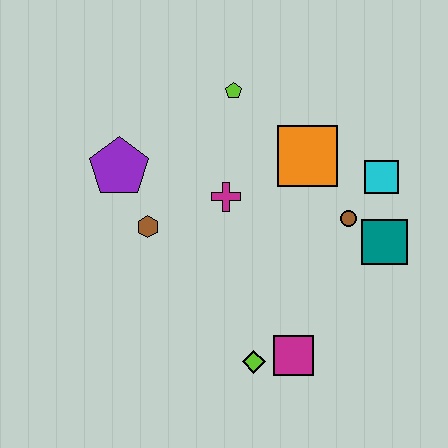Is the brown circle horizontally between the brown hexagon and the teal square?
Yes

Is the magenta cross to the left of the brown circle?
Yes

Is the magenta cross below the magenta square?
No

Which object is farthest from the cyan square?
The purple pentagon is farthest from the cyan square.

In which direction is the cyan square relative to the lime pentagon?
The cyan square is to the right of the lime pentagon.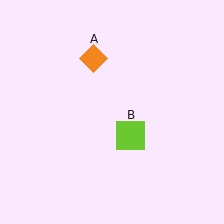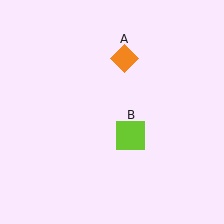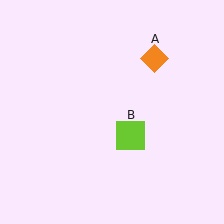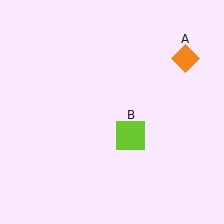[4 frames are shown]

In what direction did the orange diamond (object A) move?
The orange diamond (object A) moved right.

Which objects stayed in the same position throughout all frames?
Lime square (object B) remained stationary.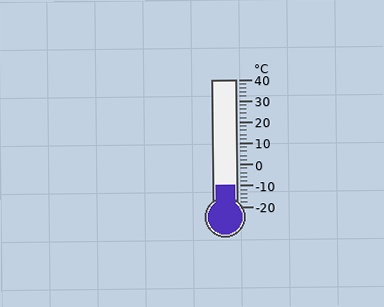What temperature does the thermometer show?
The thermometer shows approximately -10°C.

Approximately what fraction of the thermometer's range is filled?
The thermometer is filled to approximately 15% of its range.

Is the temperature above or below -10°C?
The temperature is at -10°C.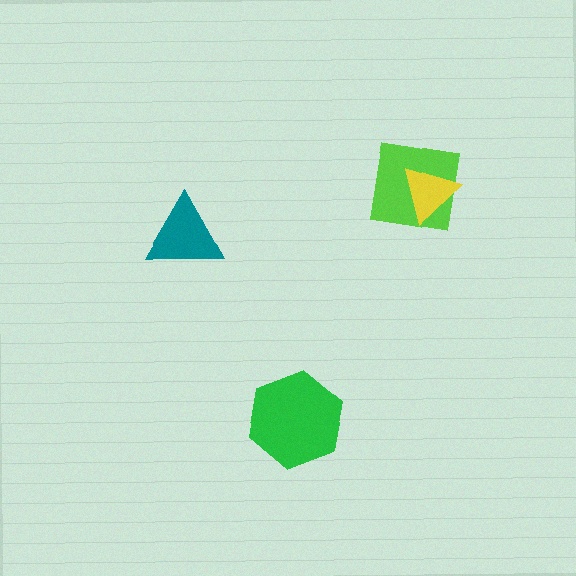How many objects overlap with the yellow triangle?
1 object overlaps with the yellow triangle.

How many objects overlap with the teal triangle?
0 objects overlap with the teal triangle.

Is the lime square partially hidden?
Yes, it is partially covered by another shape.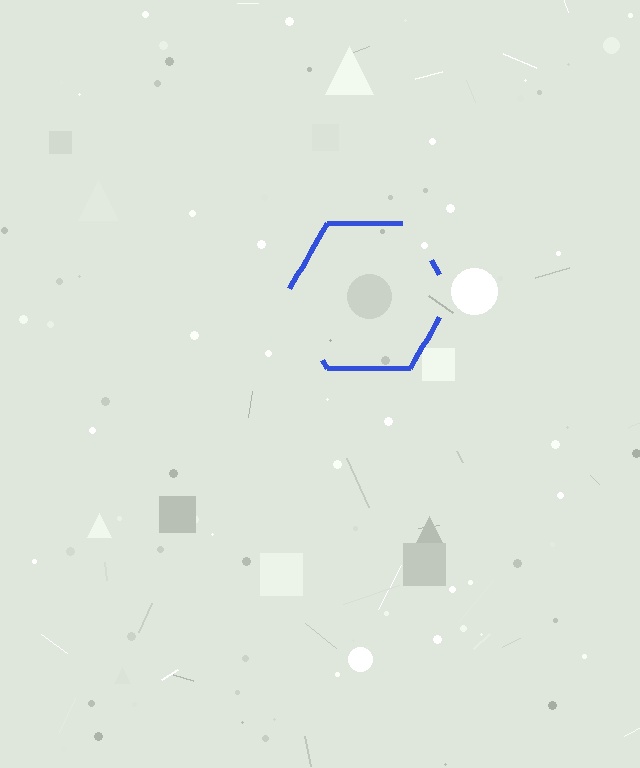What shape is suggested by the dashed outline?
The dashed outline suggests a hexagon.